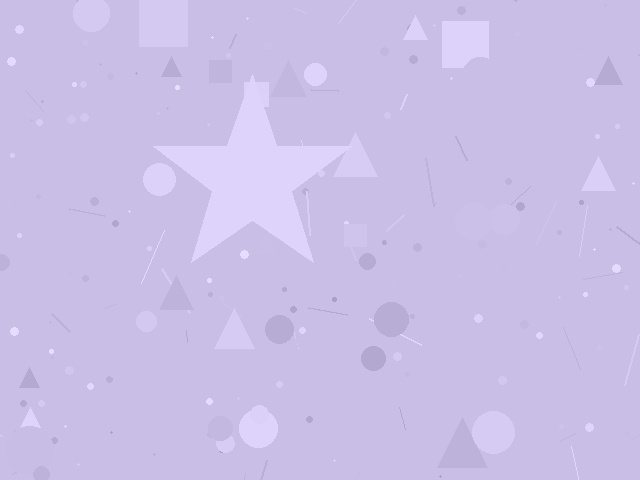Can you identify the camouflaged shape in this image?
The camouflaged shape is a star.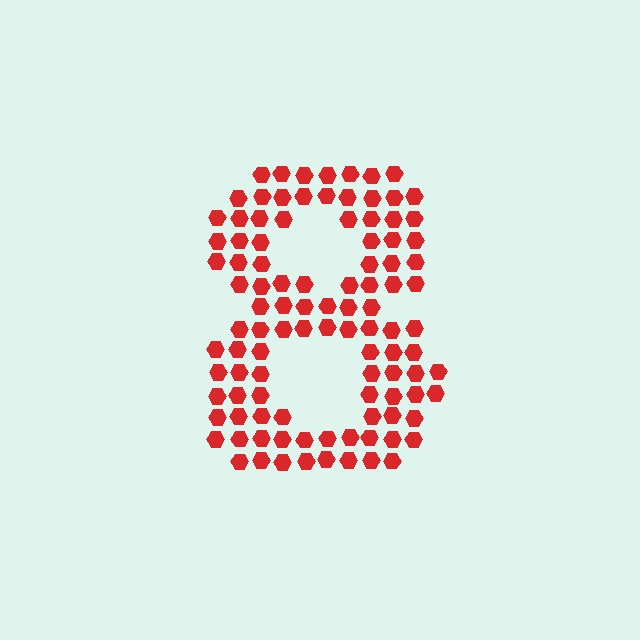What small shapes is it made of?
It is made of small hexagons.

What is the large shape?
The large shape is the digit 8.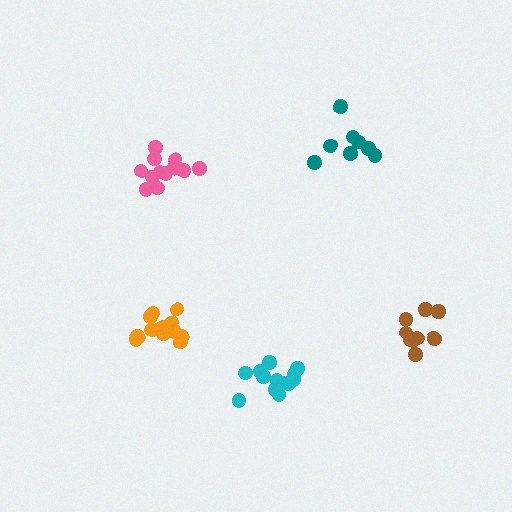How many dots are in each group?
Group 1: 13 dots, Group 2: 13 dots, Group 3: 10 dots, Group 4: 8 dots, Group 5: 13 dots (57 total).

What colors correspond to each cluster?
The clusters are colored: orange, pink, brown, teal, cyan.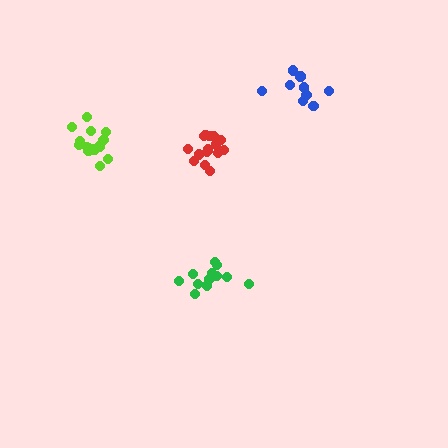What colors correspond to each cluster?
The clusters are colored: red, green, lime, blue.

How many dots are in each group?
Group 1: 16 dots, Group 2: 13 dots, Group 3: 15 dots, Group 4: 10 dots (54 total).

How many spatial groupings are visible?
There are 4 spatial groupings.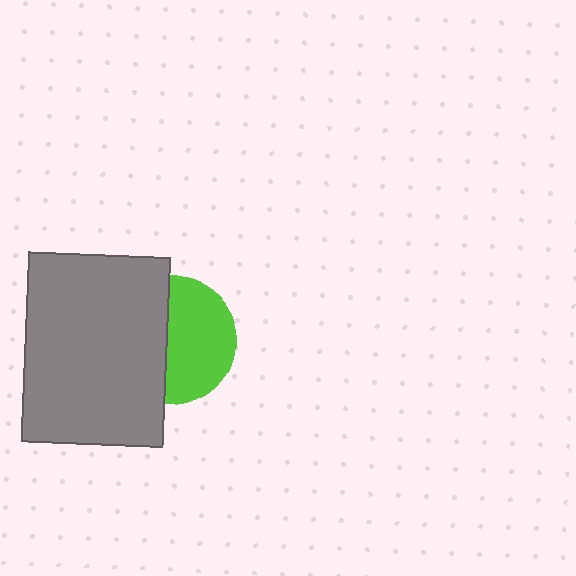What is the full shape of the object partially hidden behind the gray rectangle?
The partially hidden object is a lime circle.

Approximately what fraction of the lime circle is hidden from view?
Roughly 44% of the lime circle is hidden behind the gray rectangle.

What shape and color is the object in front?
The object in front is a gray rectangle.